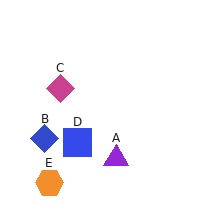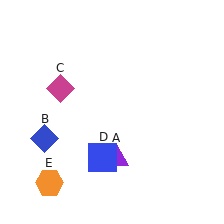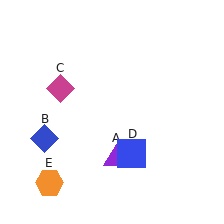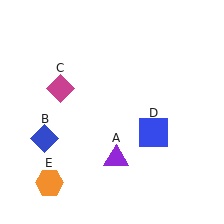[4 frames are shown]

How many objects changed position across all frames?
1 object changed position: blue square (object D).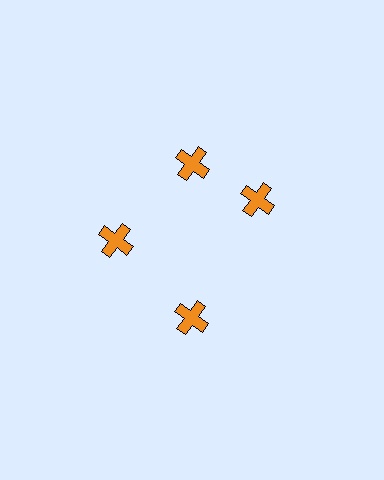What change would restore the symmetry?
The symmetry would be restored by rotating it back into even spacing with its neighbors so that all 4 crosses sit at equal angles and equal distance from the center.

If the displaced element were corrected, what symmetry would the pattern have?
It would have 4-fold rotational symmetry — the pattern would map onto itself every 90 degrees.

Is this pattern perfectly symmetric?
No. The 4 orange crosses are arranged in a ring, but one element near the 3 o'clock position is rotated out of alignment along the ring, breaking the 4-fold rotational symmetry.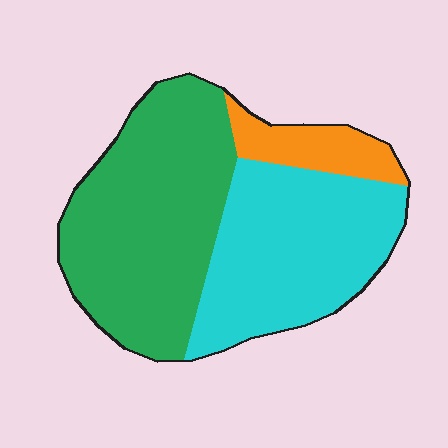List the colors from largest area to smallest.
From largest to smallest: green, cyan, orange.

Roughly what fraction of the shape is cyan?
Cyan takes up about two fifths (2/5) of the shape.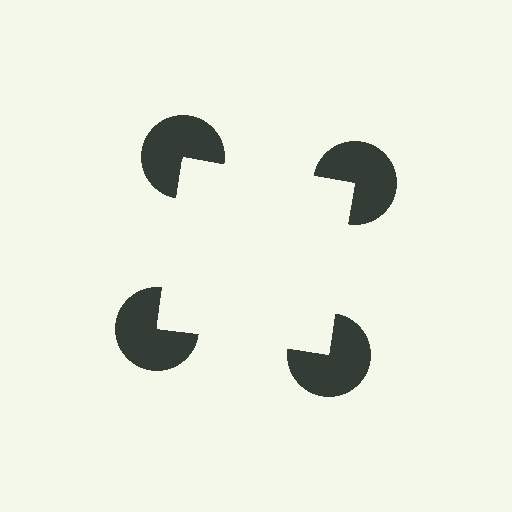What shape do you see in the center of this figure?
An illusory square — its edges are inferred from the aligned wedge cuts in the pac-man discs, not physically drawn.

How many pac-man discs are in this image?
There are 4 — one at each vertex of the illusory square.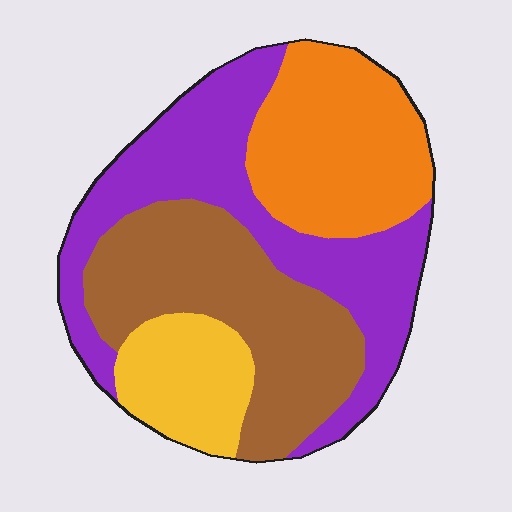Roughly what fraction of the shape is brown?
Brown takes up about one third (1/3) of the shape.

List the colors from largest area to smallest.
From largest to smallest: purple, brown, orange, yellow.